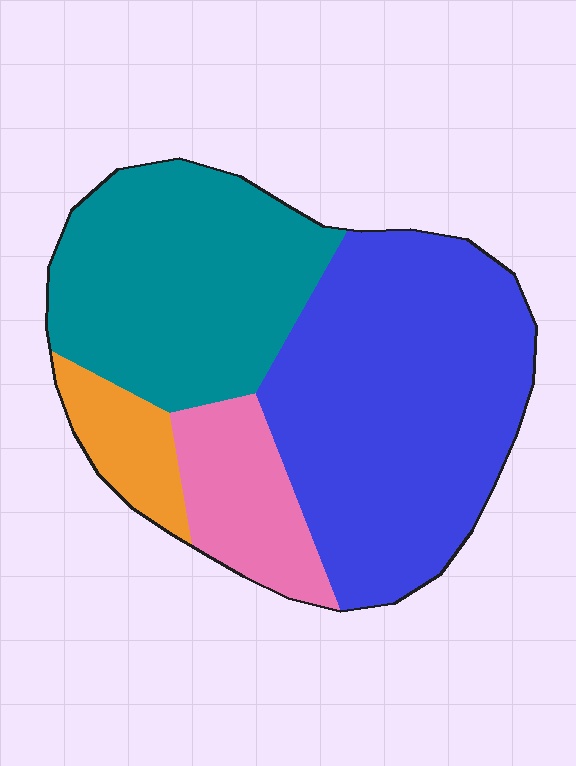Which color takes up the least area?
Orange, at roughly 10%.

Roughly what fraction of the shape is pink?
Pink covers roughly 15% of the shape.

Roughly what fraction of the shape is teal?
Teal takes up about one third (1/3) of the shape.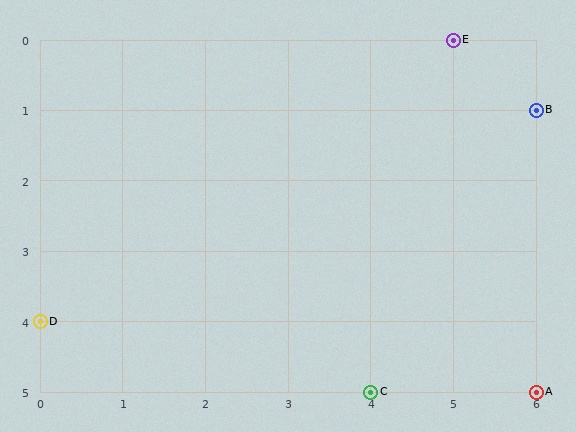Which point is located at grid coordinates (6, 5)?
Point A is at (6, 5).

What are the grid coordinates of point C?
Point C is at grid coordinates (4, 5).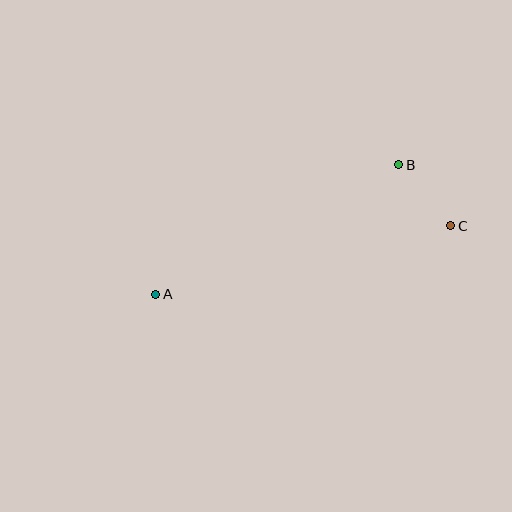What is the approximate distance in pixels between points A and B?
The distance between A and B is approximately 275 pixels.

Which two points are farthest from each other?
Points A and C are farthest from each other.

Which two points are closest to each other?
Points B and C are closest to each other.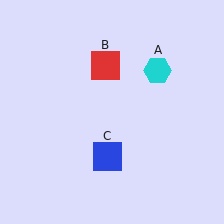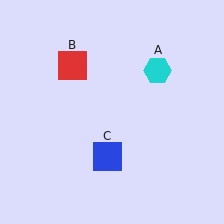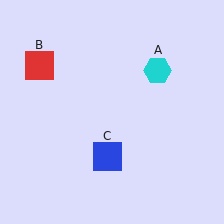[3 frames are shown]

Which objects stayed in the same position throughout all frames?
Cyan hexagon (object A) and blue square (object C) remained stationary.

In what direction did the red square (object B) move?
The red square (object B) moved left.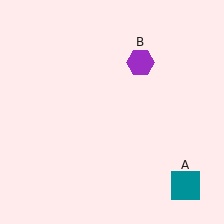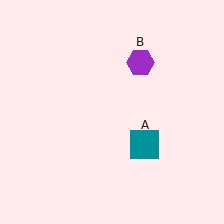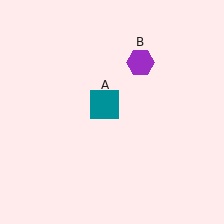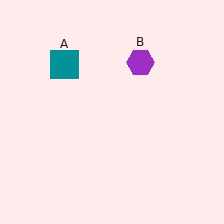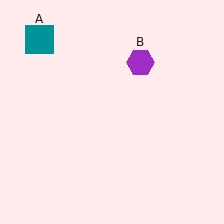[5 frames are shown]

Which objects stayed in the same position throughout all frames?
Purple hexagon (object B) remained stationary.